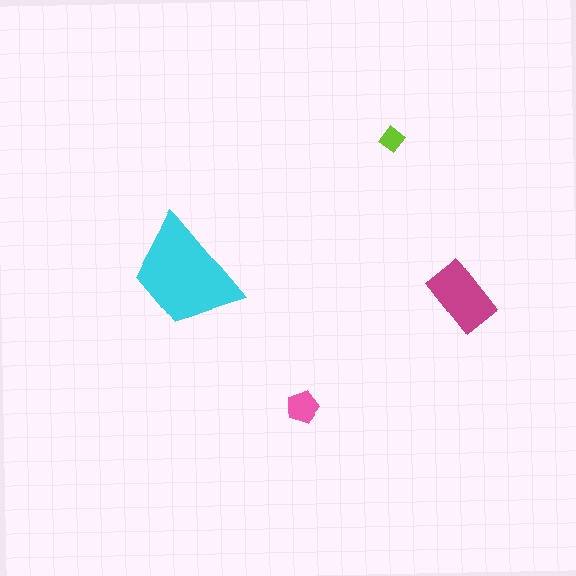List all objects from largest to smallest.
The cyan trapezoid, the magenta rectangle, the pink pentagon, the lime diamond.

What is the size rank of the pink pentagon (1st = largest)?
3rd.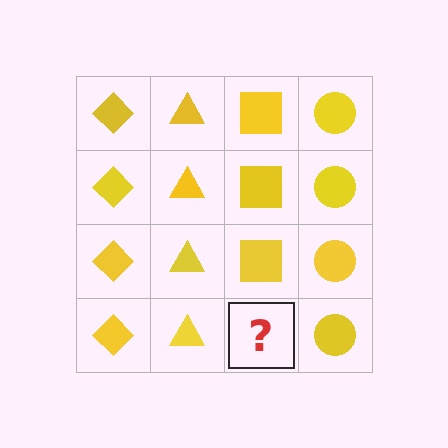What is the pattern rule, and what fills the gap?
The rule is that each column has a consistent shape. The gap should be filled with a yellow square.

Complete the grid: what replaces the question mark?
The question mark should be replaced with a yellow square.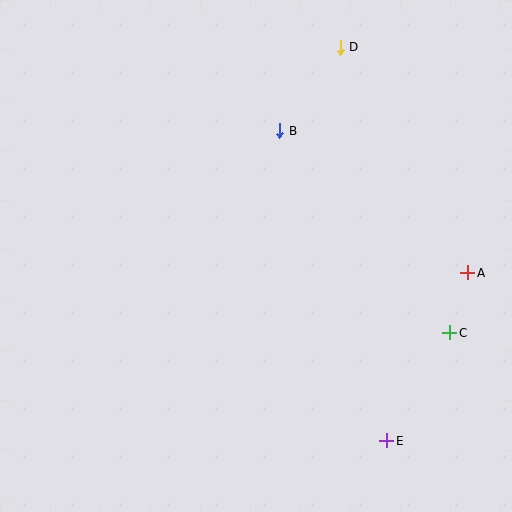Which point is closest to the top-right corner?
Point D is closest to the top-right corner.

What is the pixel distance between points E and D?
The distance between E and D is 396 pixels.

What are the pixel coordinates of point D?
Point D is at (340, 47).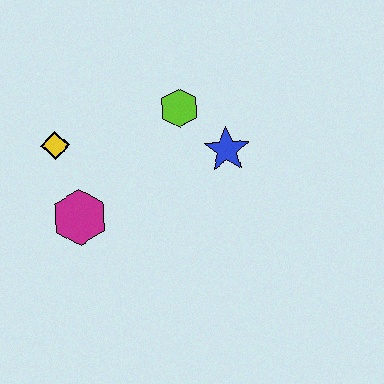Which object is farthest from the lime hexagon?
The magenta hexagon is farthest from the lime hexagon.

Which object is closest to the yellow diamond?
The magenta hexagon is closest to the yellow diamond.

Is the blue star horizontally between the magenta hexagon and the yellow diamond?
No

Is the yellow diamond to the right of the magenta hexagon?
No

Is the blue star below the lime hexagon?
Yes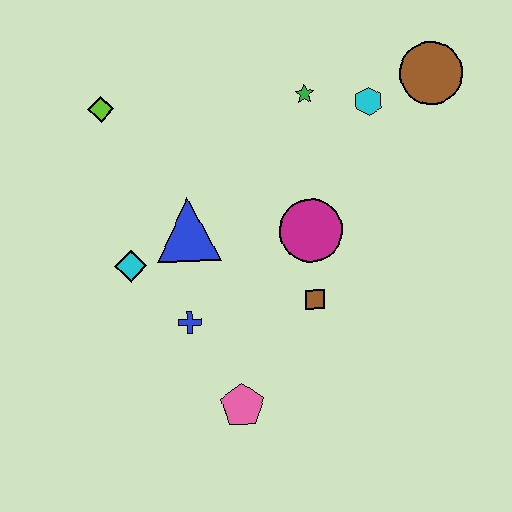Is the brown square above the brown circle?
No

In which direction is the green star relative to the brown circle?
The green star is to the left of the brown circle.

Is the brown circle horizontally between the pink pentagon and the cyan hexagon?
No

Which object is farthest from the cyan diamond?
The brown circle is farthest from the cyan diamond.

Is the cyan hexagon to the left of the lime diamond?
No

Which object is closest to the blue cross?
The cyan diamond is closest to the blue cross.